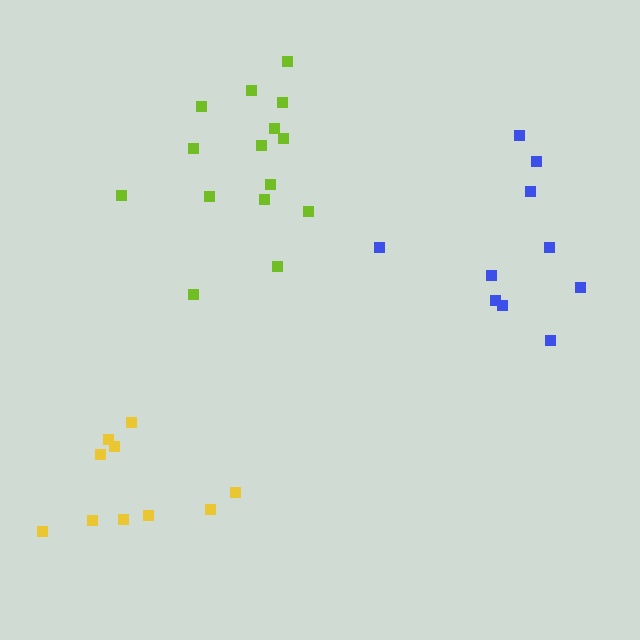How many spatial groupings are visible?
There are 3 spatial groupings.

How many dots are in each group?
Group 1: 10 dots, Group 2: 15 dots, Group 3: 10 dots (35 total).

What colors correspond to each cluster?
The clusters are colored: blue, lime, yellow.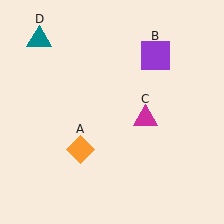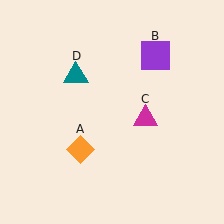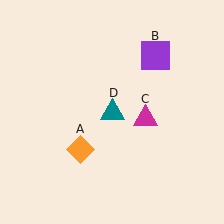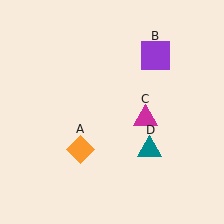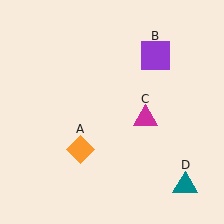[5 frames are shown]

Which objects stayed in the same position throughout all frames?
Orange diamond (object A) and purple square (object B) and magenta triangle (object C) remained stationary.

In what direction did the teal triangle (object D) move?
The teal triangle (object D) moved down and to the right.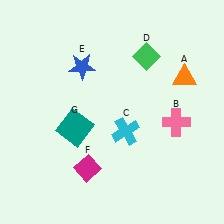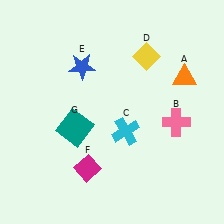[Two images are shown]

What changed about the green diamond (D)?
In Image 1, D is green. In Image 2, it changed to yellow.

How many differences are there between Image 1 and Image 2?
There is 1 difference between the two images.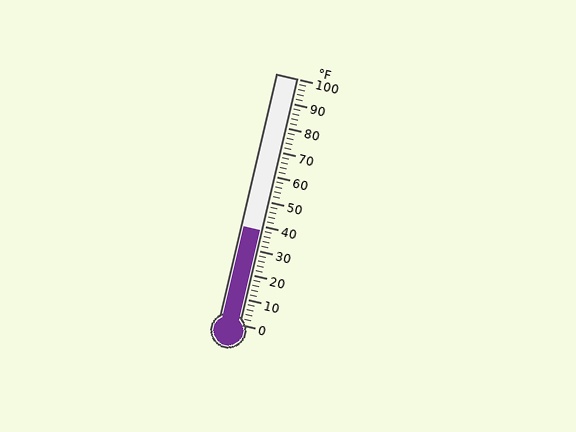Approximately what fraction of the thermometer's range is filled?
The thermometer is filled to approximately 40% of its range.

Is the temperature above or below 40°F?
The temperature is below 40°F.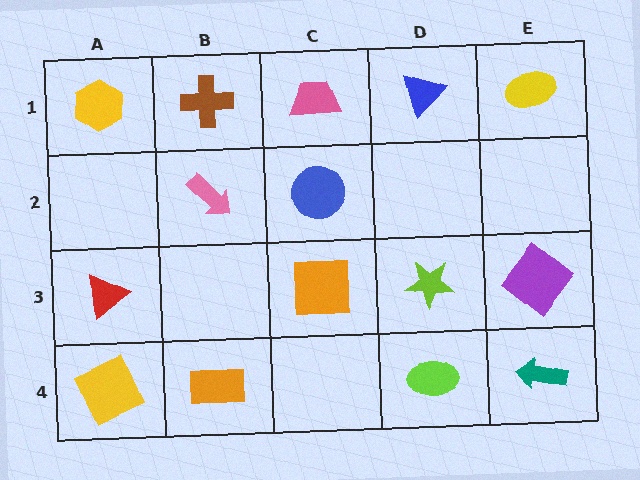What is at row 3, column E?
A purple diamond.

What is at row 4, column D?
A lime ellipse.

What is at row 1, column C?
A pink trapezoid.